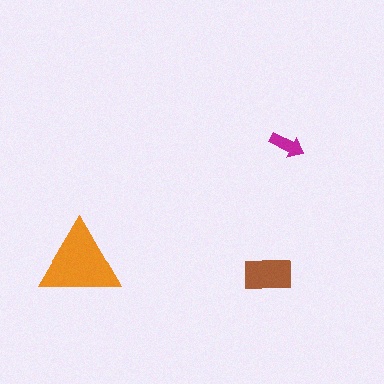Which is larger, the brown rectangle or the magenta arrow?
The brown rectangle.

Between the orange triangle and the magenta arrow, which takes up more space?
The orange triangle.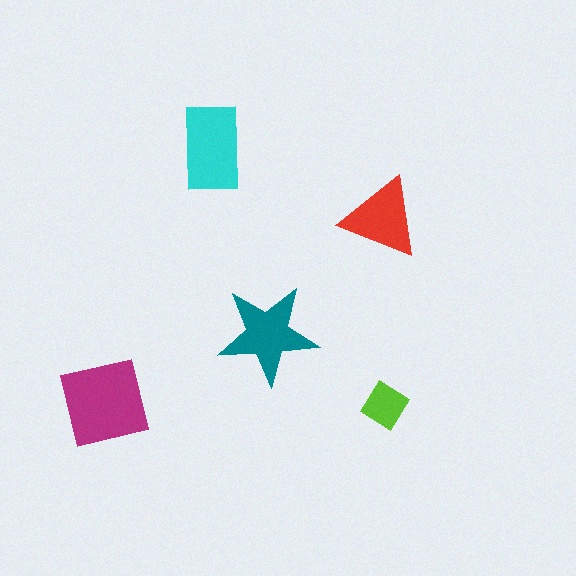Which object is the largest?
The magenta square.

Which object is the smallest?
The lime diamond.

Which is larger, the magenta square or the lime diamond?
The magenta square.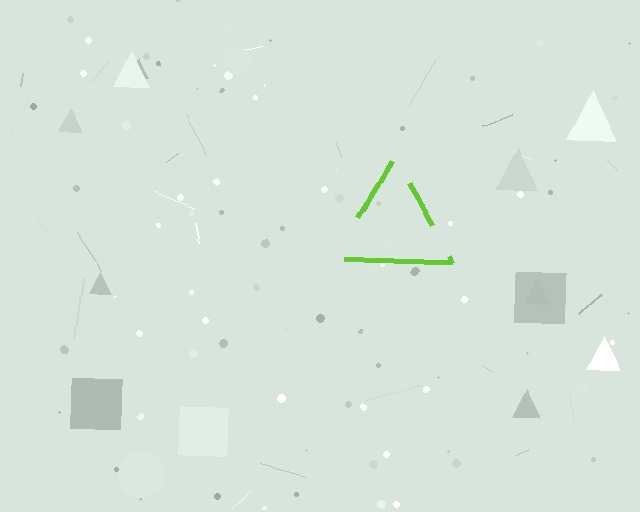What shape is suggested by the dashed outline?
The dashed outline suggests a triangle.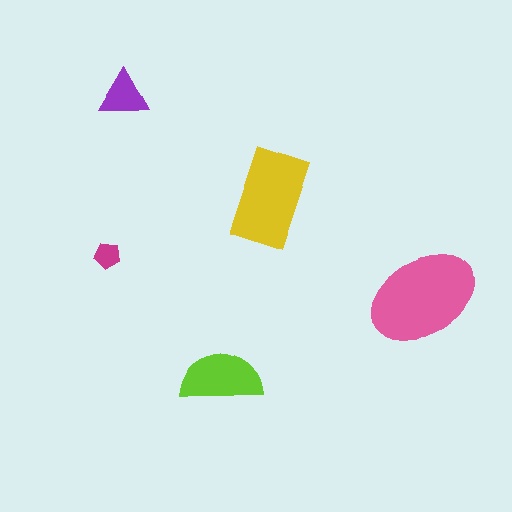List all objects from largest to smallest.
The pink ellipse, the yellow rectangle, the lime semicircle, the purple triangle, the magenta pentagon.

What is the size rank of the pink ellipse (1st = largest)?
1st.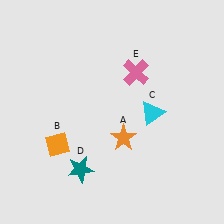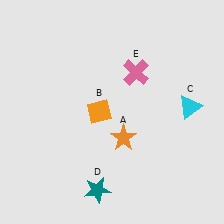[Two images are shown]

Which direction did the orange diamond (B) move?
The orange diamond (B) moved right.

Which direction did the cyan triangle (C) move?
The cyan triangle (C) moved right.